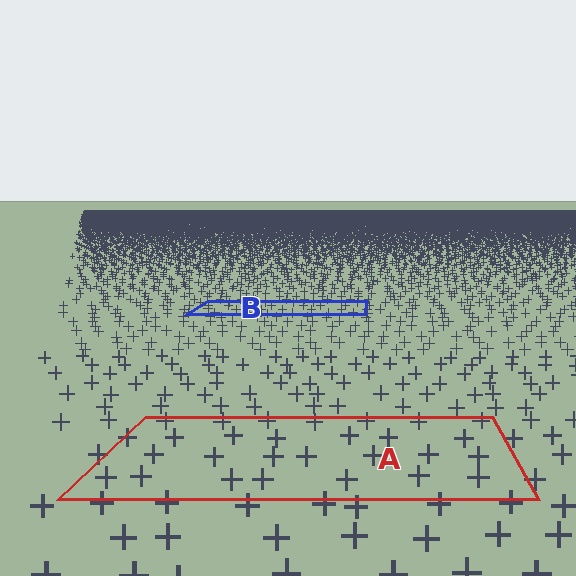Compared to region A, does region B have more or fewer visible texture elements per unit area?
Region B has more texture elements per unit area — they are packed more densely because it is farther away.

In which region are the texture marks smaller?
The texture marks are smaller in region B, because it is farther away.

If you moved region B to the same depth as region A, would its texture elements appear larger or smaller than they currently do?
They would appear larger. At a closer depth, the same texture elements are projected at a bigger on-screen size.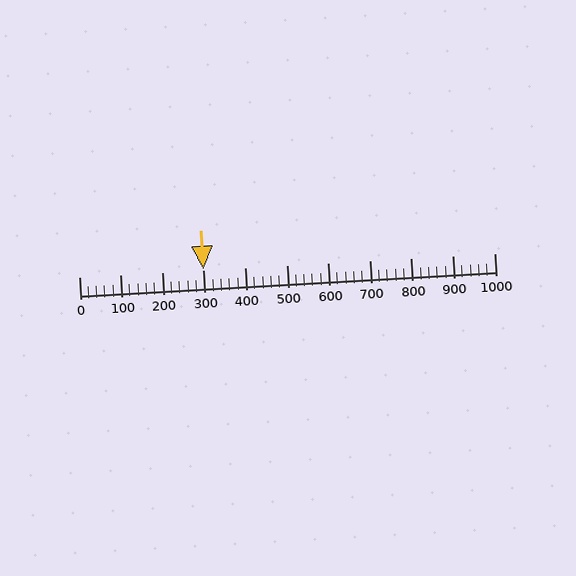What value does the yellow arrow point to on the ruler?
The yellow arrow points to approximately 300.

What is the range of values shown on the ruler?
The ruler shows values from 0 to 1000.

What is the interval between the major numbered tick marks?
The major tick marks are spaced 100 units apart.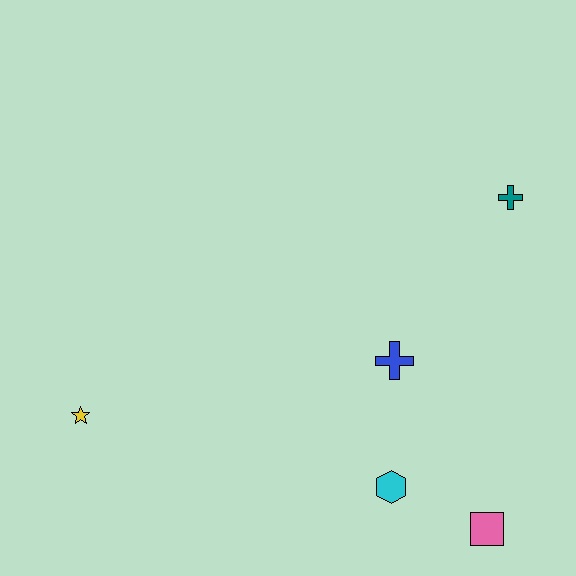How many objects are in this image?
There are 5 objects.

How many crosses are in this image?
There are 2 crosses.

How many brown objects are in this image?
There are no brown objects.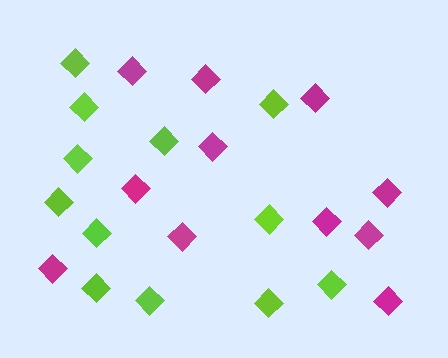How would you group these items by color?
There are 2 groups: one group of lime diamonds (12) and one group of magenta diamonds (11).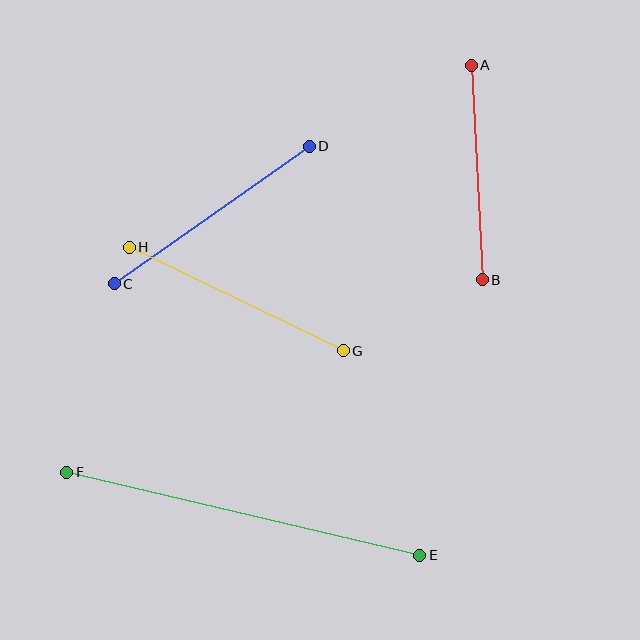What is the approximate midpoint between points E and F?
The midpoint is at approximately (243, 514) pixels.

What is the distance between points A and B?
The distance is approximately 214 pixels.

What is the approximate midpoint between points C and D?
The midpoint is at approximately (212, 215) pixels.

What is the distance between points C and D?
The distance is approximately 238 pixels.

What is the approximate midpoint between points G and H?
The midpoint is at approximately (236, 299) pixels.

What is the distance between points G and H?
The distance is approximately 238 pixels.